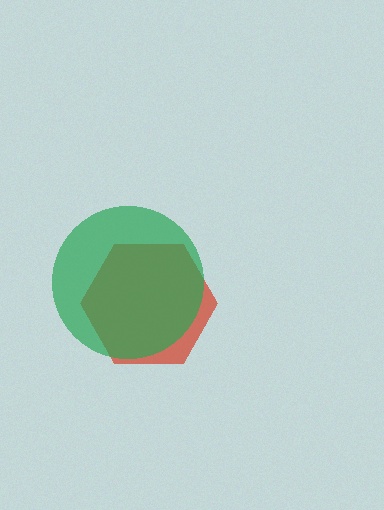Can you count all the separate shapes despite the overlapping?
Yes, there are 2 separate shapes.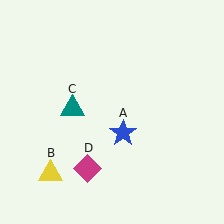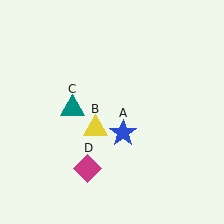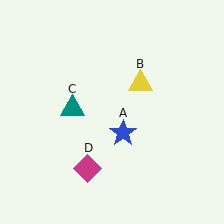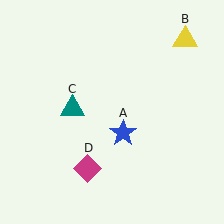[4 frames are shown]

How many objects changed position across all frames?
1 object changed position: yellow triangle (object B).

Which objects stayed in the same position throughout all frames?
Blue star (object A) and teal triangle (object C) and magenta diamond (object D) remained stationary.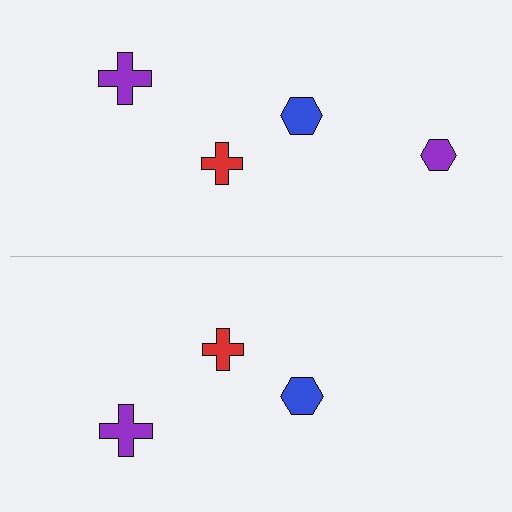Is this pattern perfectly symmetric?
No, the pattern is not perfectly symmetric. A purple hexagon is missing from the bottom side.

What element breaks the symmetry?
A purple hexagon is missing from the bottom side.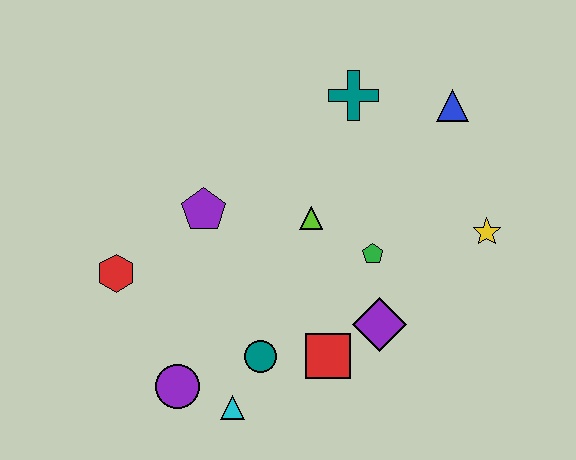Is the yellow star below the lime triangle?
Yes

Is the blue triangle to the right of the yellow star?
No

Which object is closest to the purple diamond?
The red square is closest to the purple diamond.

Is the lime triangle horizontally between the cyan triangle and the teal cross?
Yes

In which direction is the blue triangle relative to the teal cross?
The blue triangle is to the right of the teal cross.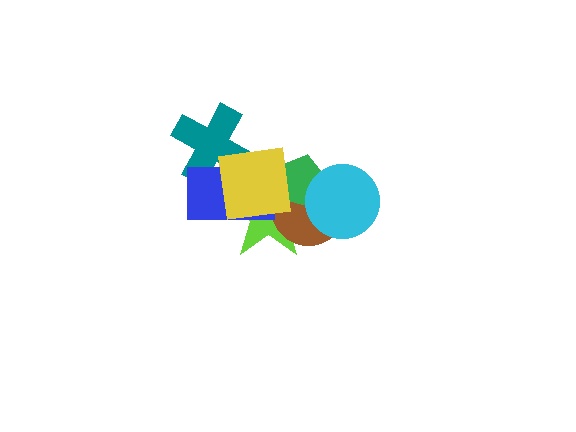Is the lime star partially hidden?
Yes, it is partially covered by another shape.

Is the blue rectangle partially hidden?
Yes, it is partially covered by another shape.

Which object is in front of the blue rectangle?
The yellow square is in front of the blue rectangle.